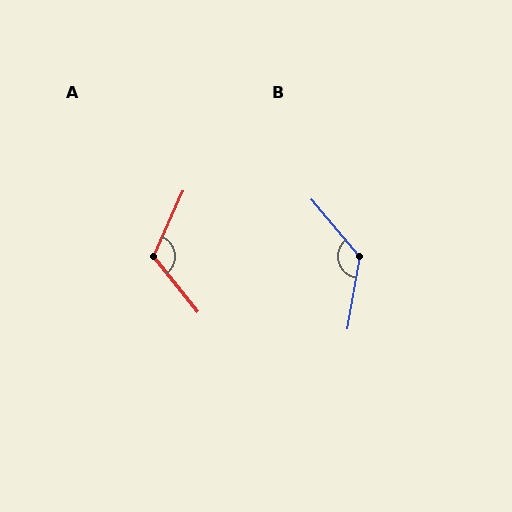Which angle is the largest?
B, at approximately 130 degrees.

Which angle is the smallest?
A, at approximately 117 degrees.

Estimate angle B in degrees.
Approximately 130 degrees.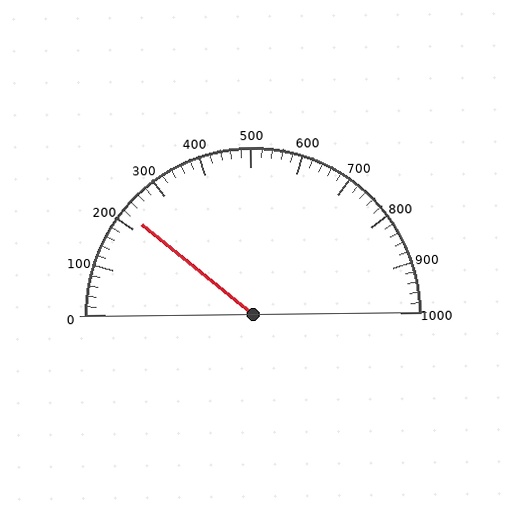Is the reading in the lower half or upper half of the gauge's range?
The reading is in the lower half of the range (0 to 1000).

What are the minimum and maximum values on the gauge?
The gauge ranges from 0 to 1000.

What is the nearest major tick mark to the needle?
The nearest major tick mark is 200.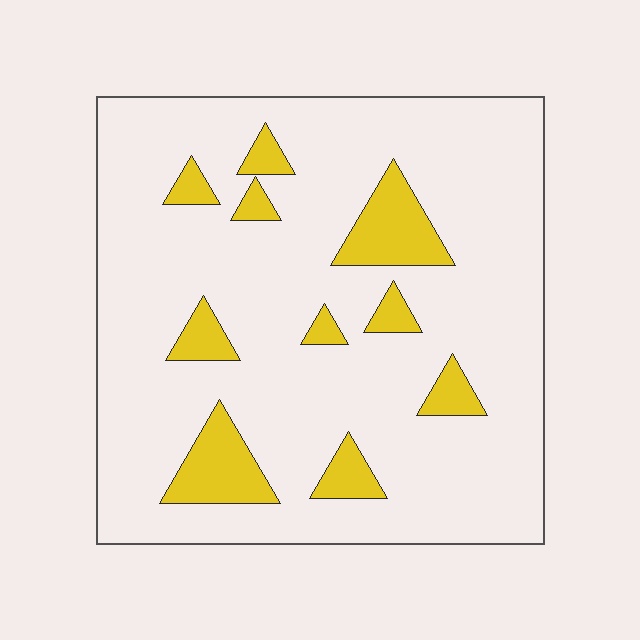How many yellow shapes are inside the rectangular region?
10.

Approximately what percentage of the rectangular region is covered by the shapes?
Approximately 15%.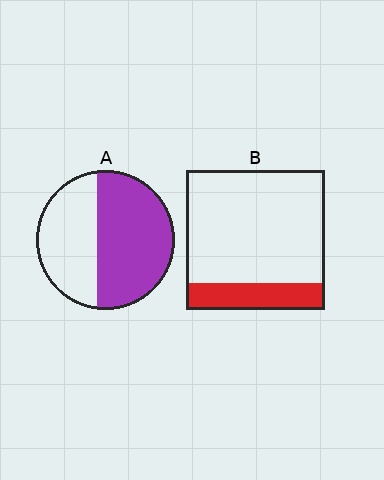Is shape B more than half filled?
No.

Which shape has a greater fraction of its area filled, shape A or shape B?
Shape A.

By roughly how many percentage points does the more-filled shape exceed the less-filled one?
By roughly 40 percentage points (A over B).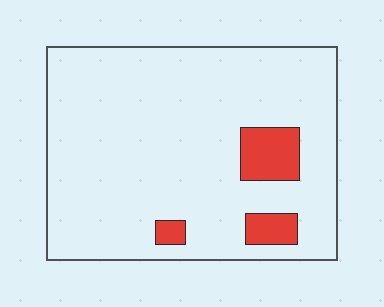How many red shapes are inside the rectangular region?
3.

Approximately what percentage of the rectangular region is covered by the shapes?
Approximately 10%.